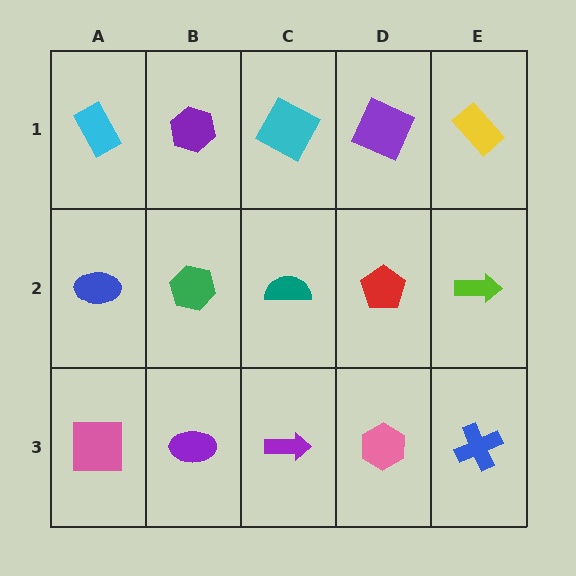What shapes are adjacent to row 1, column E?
A lime arrow (row 2, column E), a purple square (row 1, column D).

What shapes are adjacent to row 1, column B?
A green hexagon (row 2, column B), a cyan rectangle (row 1, column A), a cyan square (row 1, column C).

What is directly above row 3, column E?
A lime arrow.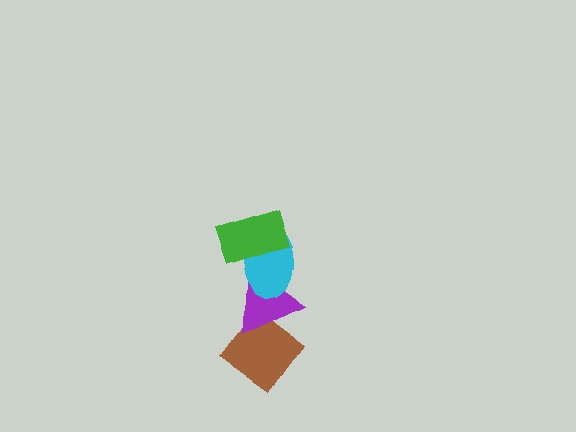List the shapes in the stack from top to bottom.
From top to bottom: the green rectangle, the cyan ellipse, the purple triangle, the brown diamond.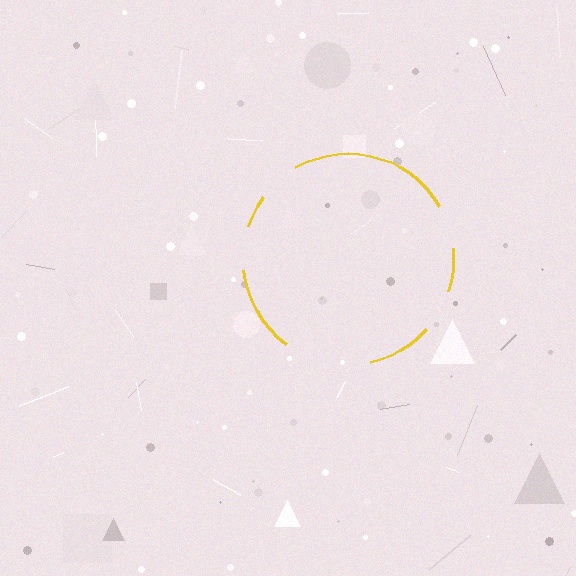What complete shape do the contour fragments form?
The contour fragments form a circle.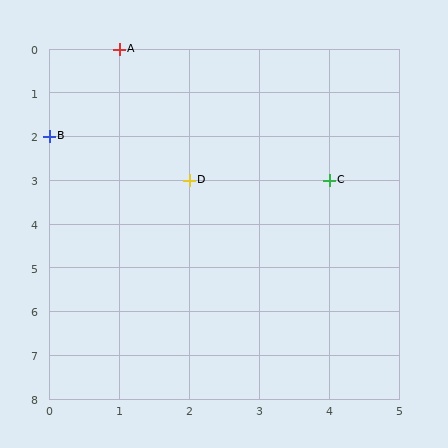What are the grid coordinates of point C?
Point C is at grid coordinates (4, 3).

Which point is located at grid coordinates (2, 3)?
Point D is at (2, 3).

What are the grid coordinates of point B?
Point B is at grid coordinates (0, 2).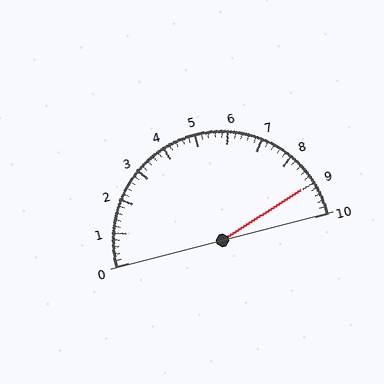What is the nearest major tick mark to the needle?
The nearest major tick mark is 9.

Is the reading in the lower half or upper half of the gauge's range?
The reading is in the upper half of the range (0 to 10).